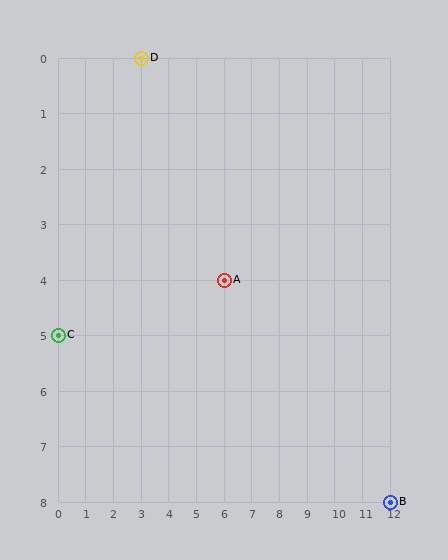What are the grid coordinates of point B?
Point B is at grid coordinates (12, 8).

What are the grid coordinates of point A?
Point A is at grid coordinates (6, 4).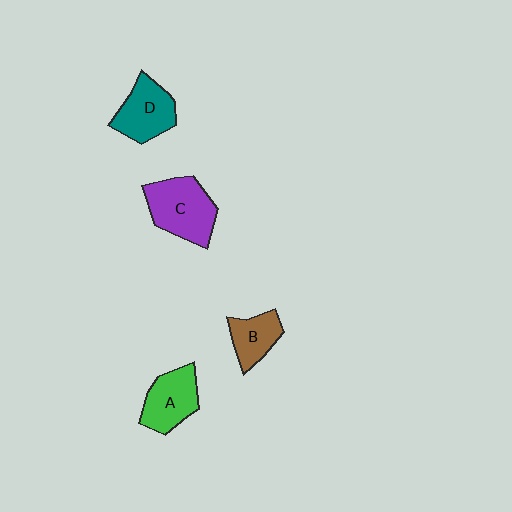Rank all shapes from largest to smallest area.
From largest to smallest: C (purple), D (teal), A (green), B (brown).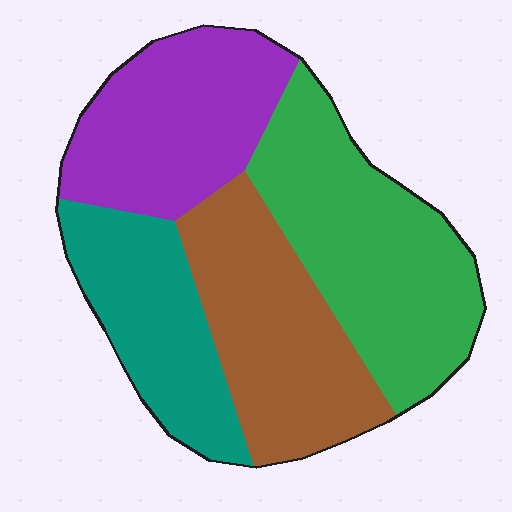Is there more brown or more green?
Green.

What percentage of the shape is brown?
Brown takes up about one quarter (1/4) of the shape.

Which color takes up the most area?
Green, at roughly 30%.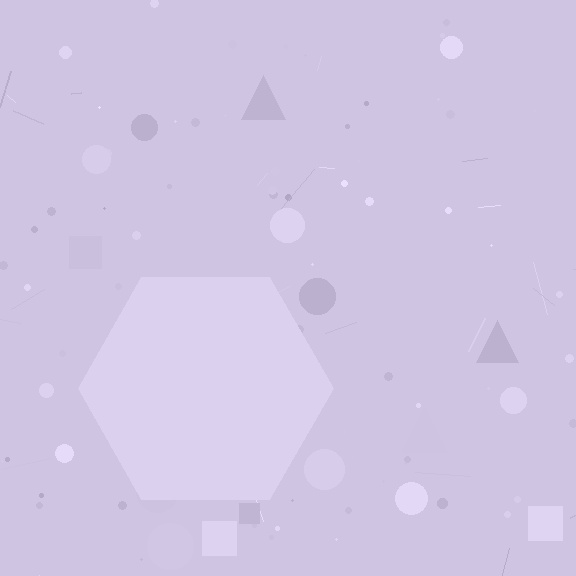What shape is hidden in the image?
A hexagon is hidden in the image.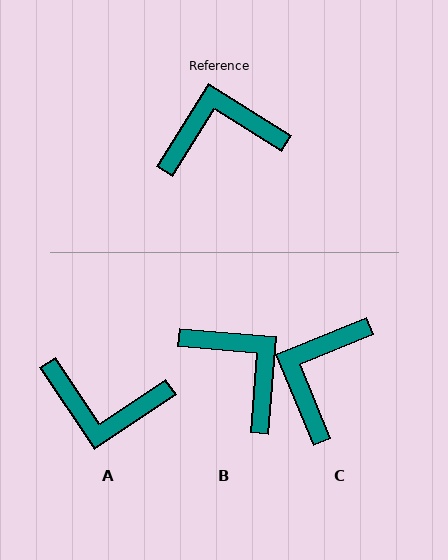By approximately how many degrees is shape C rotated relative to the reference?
Approximately 55 degrees counter-clockwise.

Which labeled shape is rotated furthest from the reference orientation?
A, about 156 degrees away.